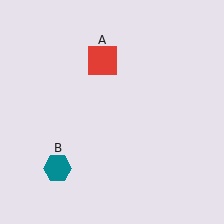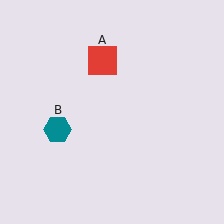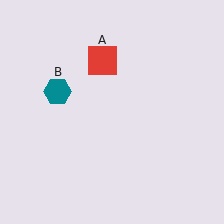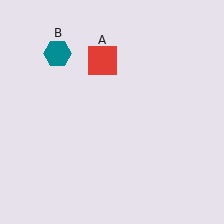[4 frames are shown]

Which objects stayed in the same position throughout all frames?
Red square (object A) remained stationary.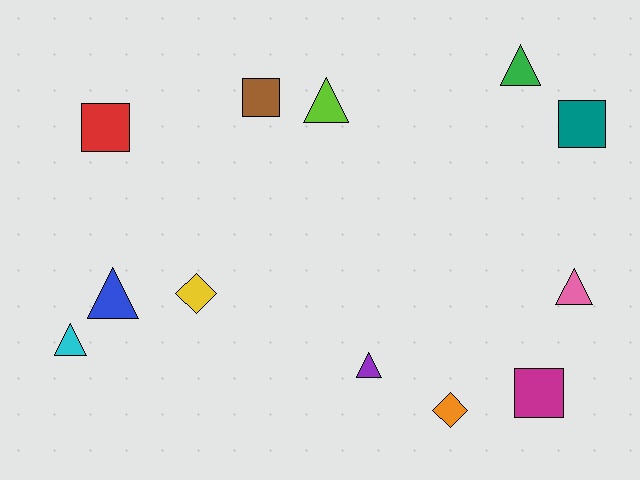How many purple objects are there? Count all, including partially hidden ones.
There is 1 purple object.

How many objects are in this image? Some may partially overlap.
There are 12 objects.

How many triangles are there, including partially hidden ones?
There are 6 triangles.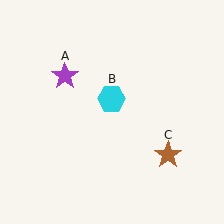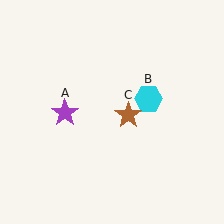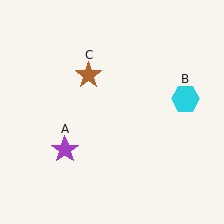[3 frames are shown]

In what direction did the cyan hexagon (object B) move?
The cyan hexagon (object B) moved right.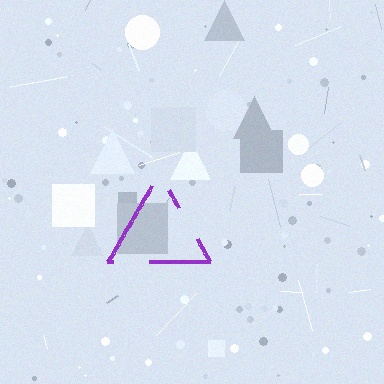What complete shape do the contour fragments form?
The contour fragments form a triangle.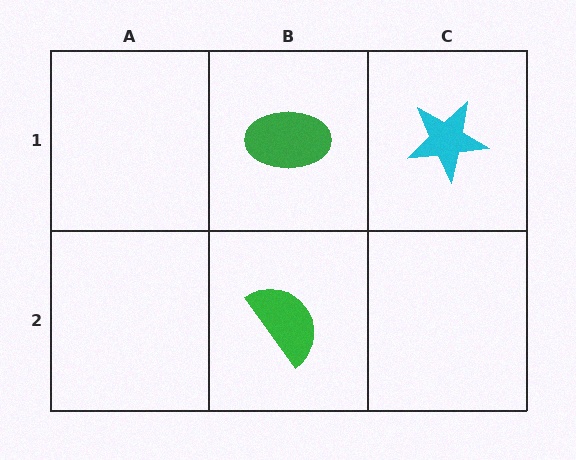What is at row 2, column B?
A green semicircle.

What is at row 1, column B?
A green ellipse.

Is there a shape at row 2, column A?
No, that cell is empty.